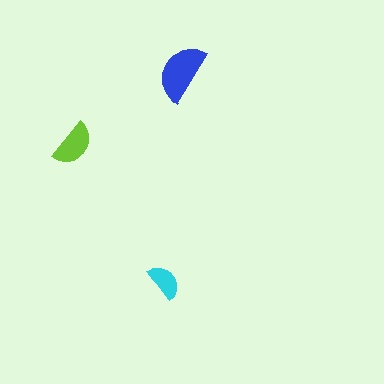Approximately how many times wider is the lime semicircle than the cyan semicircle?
About 1.5 times wider.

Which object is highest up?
The blue semicircle is topmost.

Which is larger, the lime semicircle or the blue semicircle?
The blue one.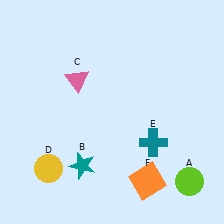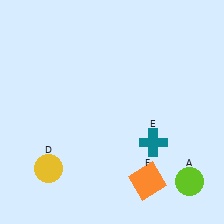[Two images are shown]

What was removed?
The teal star (B), the pink triangle (C) were removed in Image 2.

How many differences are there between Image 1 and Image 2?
There are 2 differences between the two images.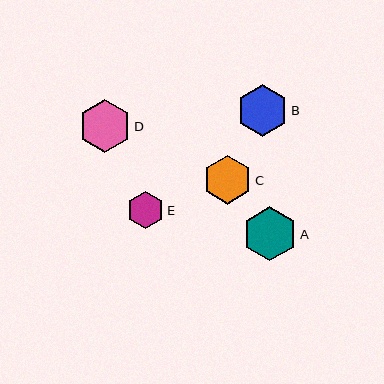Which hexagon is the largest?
Hexagon A is the largest with a size of approximately 54 pixels.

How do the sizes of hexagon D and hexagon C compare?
Hexagon D and hexagon C are approximately the same size.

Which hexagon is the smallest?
Hexagon E is the smallest with a size of approximately 37 pixels.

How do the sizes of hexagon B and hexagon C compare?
Hexagon B and hexagon C are approximately the same size.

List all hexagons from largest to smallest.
From largest to smallest: A, D, B, C, E.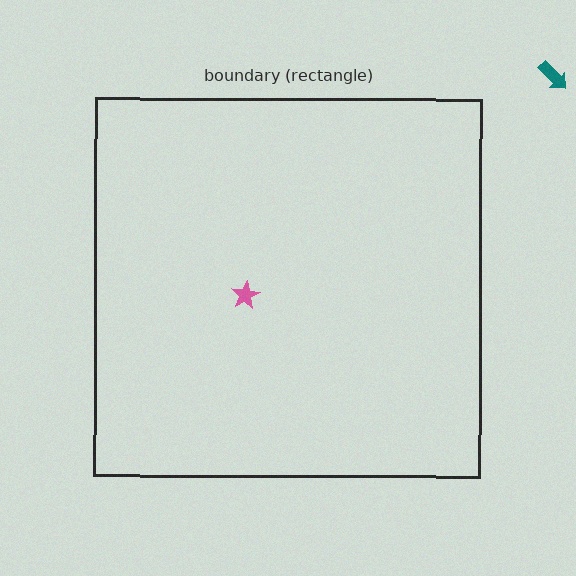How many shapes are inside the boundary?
1 inside, 1 outside.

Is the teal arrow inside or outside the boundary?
Outside.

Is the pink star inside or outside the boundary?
Inside.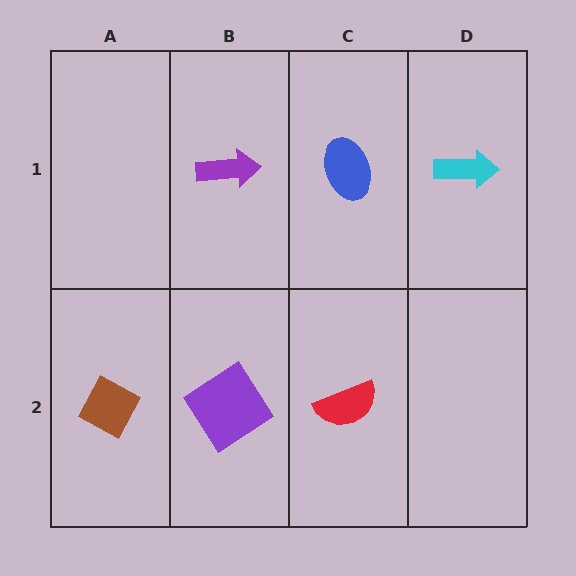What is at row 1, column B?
A purple arrow.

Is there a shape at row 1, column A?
No, that cell is empty.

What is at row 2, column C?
A red semicircle.